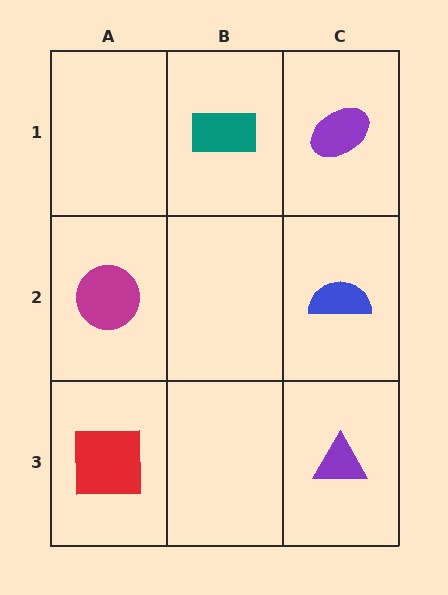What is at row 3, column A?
A red square.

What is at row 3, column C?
A purple triangle.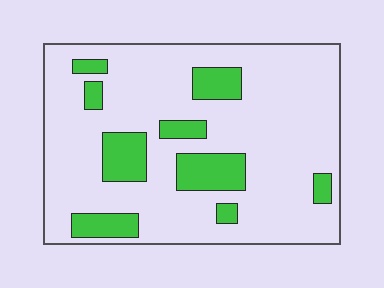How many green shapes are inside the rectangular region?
9.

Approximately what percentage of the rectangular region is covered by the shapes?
Approximately 20%.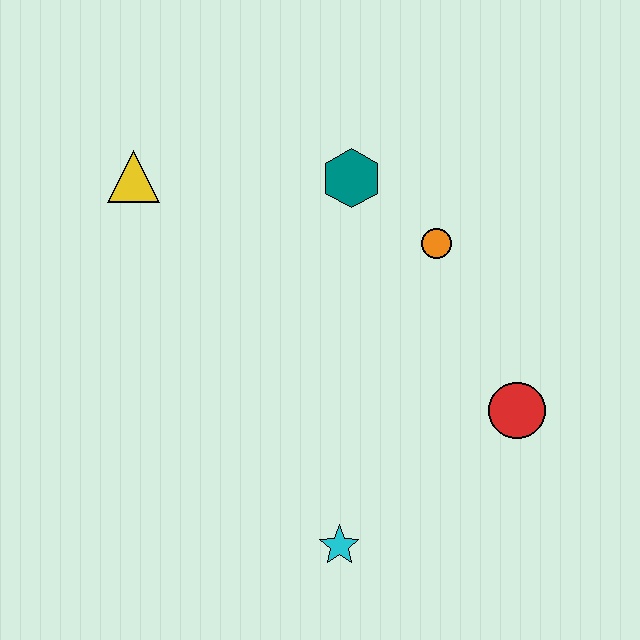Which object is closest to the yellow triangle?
The teal hexagon is closest to the yellow triangle.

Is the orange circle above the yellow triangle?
No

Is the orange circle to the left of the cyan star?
No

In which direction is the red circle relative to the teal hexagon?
The red circle is below the teal hexagon.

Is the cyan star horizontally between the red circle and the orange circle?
No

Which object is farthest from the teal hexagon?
The cyan star is farthest from the teal hexagon.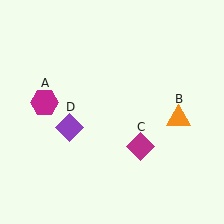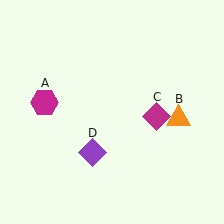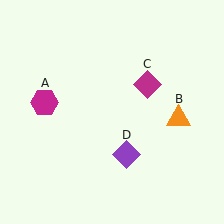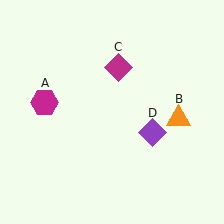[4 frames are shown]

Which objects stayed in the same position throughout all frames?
Magenta hexagon (object A) and orange triangle (object B) remained stationary.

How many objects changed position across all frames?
2 objects changed position: magenta diamond (object C), purple diamond (object D).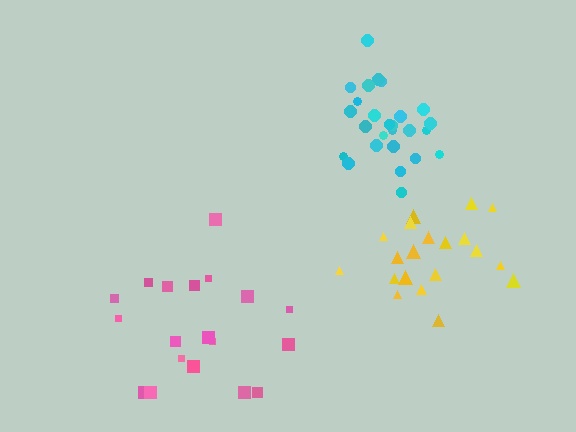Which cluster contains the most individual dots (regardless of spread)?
Cyan (26).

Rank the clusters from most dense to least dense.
cyan, yellow, pink.